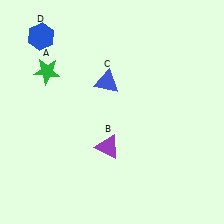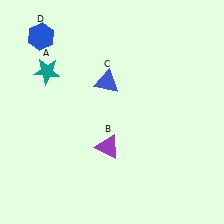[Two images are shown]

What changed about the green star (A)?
In Image 1, A is green. In Image 2, it changed to teal.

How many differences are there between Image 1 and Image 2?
There is 1 difference between the two images.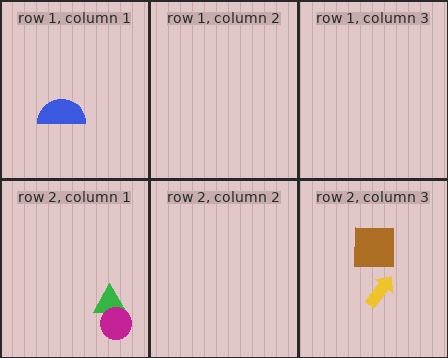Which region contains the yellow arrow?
The row 2, column 3 region.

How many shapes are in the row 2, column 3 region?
2.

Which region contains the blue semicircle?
The row 1, column 1 region.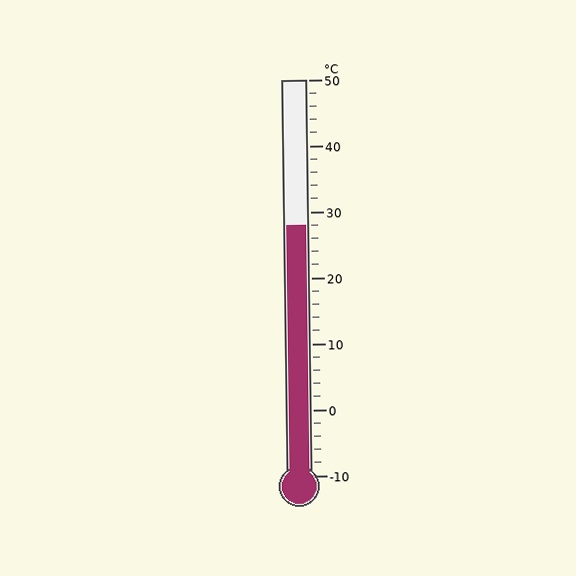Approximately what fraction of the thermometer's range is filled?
The thermometer is filled to approximately 65% of its range.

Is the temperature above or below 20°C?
The temperature is above 20°C.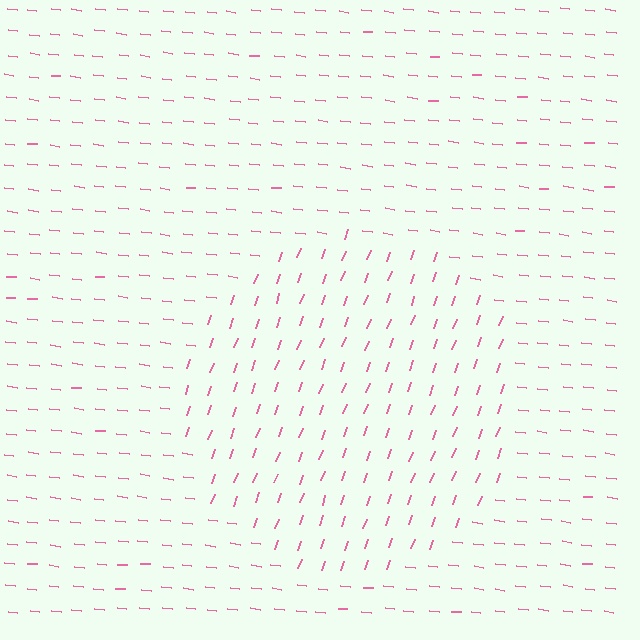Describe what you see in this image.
The image is filled with small pink line segments. A circle region in the image has lines oriented differently from the surrounding lines, creating a visible texture boundary.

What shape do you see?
I see a circle.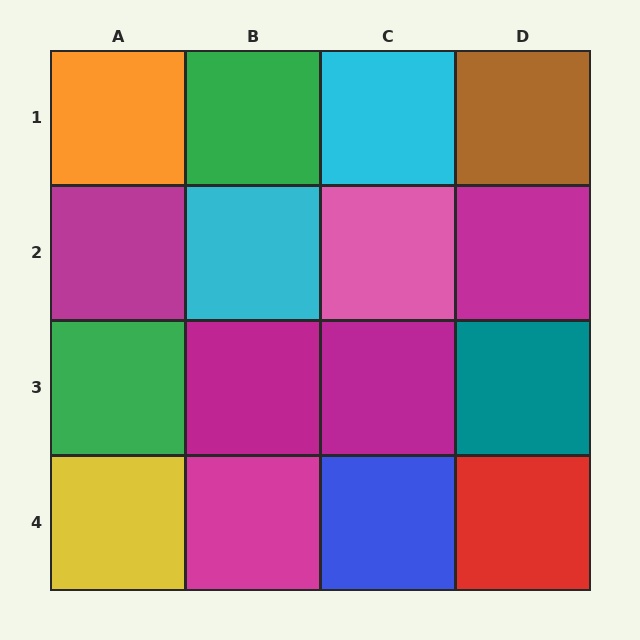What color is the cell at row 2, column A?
Magenta.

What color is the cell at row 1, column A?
Orange.